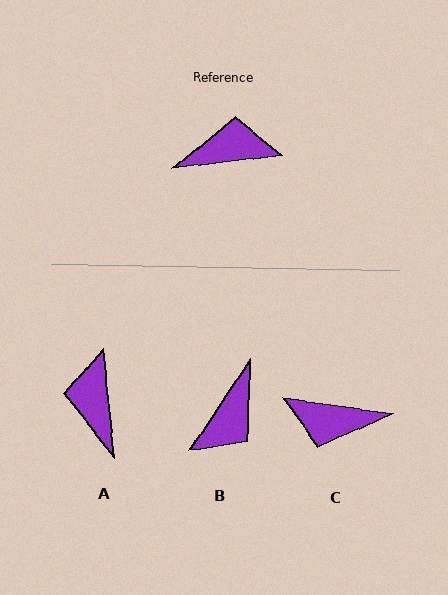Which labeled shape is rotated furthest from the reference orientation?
C, about 165 degrees away.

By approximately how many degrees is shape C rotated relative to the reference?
Approximately 165 degrees counter-clockwise.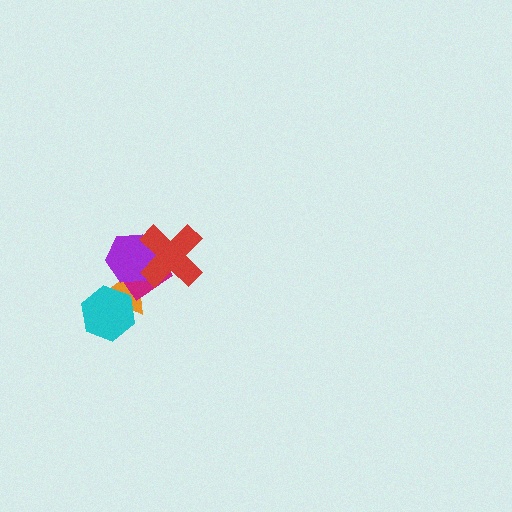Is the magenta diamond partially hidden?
Yes, it is partially covered by another shape.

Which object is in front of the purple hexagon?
The red cross is in front of the purple hexagon.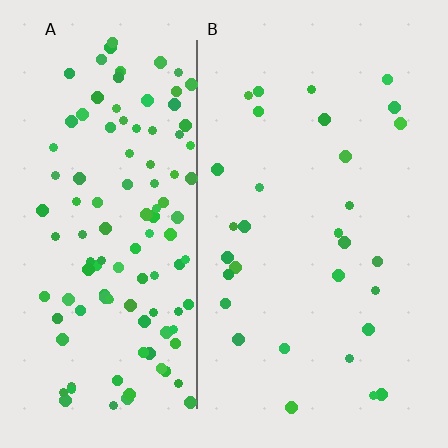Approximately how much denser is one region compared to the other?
Approximately 3.9× — region A over region B.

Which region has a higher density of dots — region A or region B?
A (the left).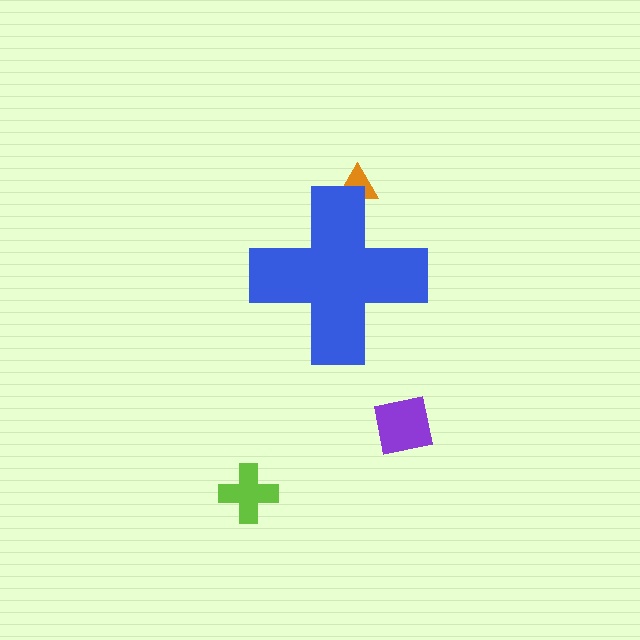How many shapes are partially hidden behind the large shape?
1 shape is partially hidden.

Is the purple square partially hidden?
No, the purple square is fully visible.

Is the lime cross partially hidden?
No, the lime cross is fully visible.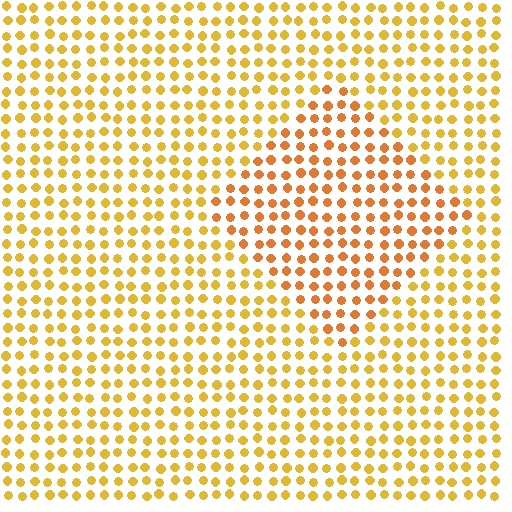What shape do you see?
I see a diamond.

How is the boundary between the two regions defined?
The boundary is defined purely by a slight shift in hue (about 23 degrees). Spacing, size, and orientation are identical on both sides.